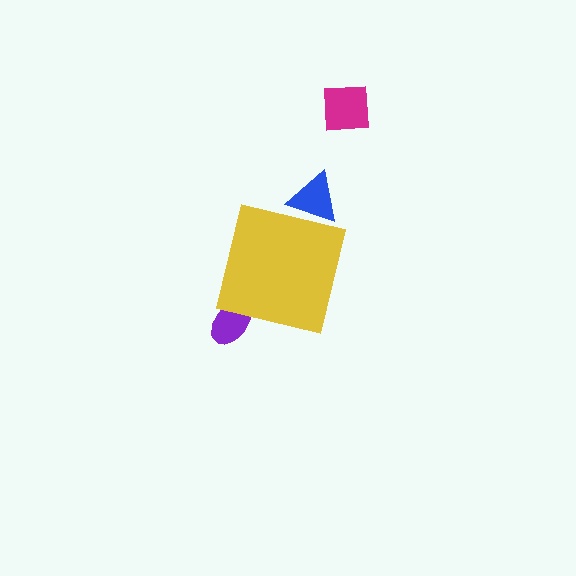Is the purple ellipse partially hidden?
Yes, the purple ellipse is partially hidden behind the yellow square.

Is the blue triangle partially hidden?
Yes, the blue triangle is partially hidden behind the yellow square.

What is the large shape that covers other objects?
A yellow square.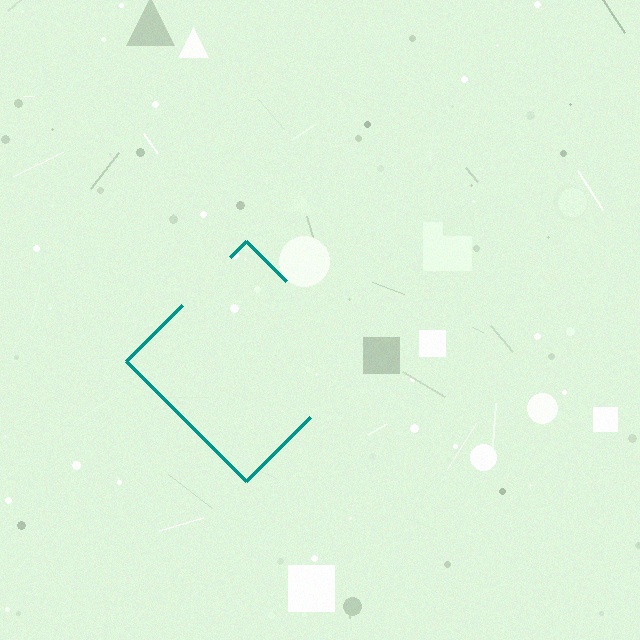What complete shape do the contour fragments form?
The contour fragments form a diamond.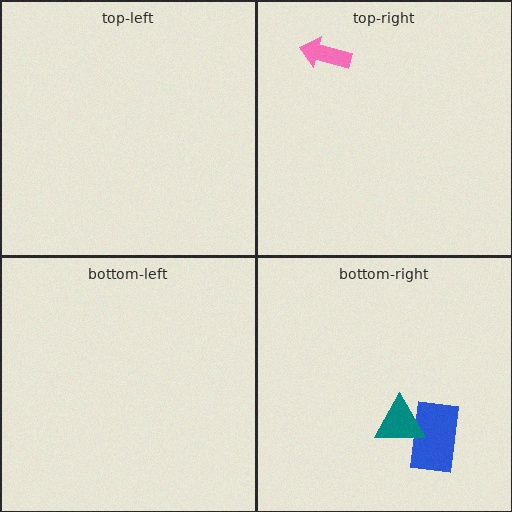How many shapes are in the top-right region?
1.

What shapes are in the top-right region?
The pink arrow.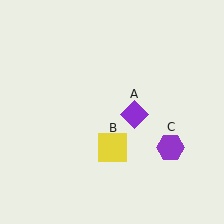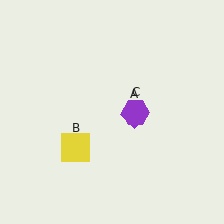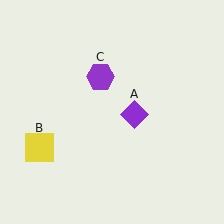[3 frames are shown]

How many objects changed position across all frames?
2 objects changed position: yellow square (object B), purple hexagon (object C).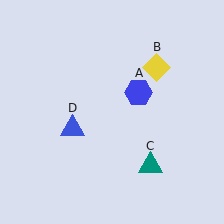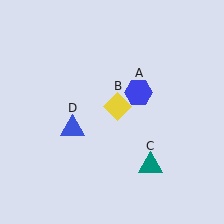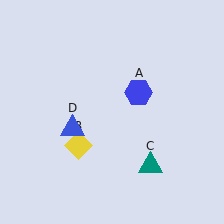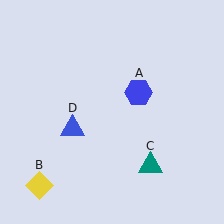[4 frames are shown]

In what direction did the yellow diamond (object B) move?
The yellow diamond (object B) moved down and to the left.